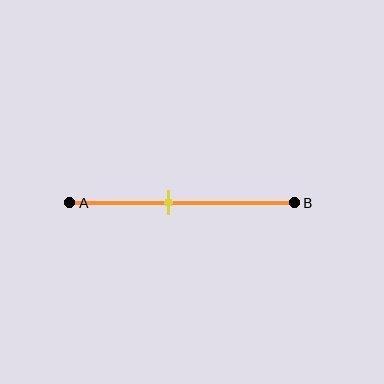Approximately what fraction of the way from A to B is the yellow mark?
The yellow mark is approximately 45% of the way from A to B.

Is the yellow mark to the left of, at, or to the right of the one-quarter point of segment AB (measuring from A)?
The yellow mark is to the right of the one-quarter point of segment AB.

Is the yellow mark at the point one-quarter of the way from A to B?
No, the mark is at about 45% from A, not at the 25% one-quarter point.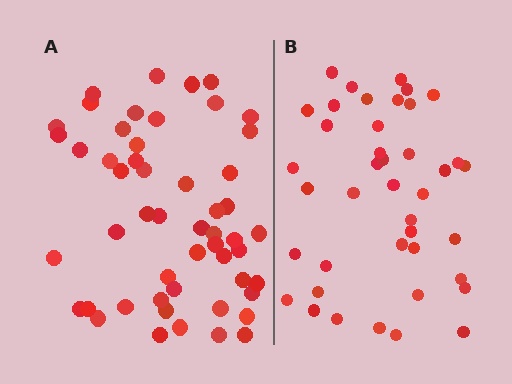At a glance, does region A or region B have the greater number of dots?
Region A (the left region) has more dots.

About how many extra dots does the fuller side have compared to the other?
Region A has roughly 12 or so more dots than region B.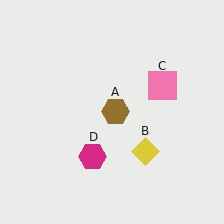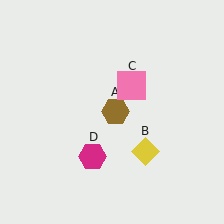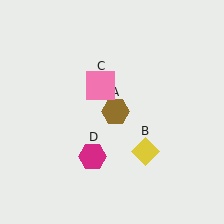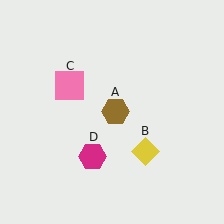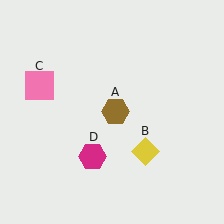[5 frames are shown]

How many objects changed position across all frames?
1 object changed position: pink square (object C).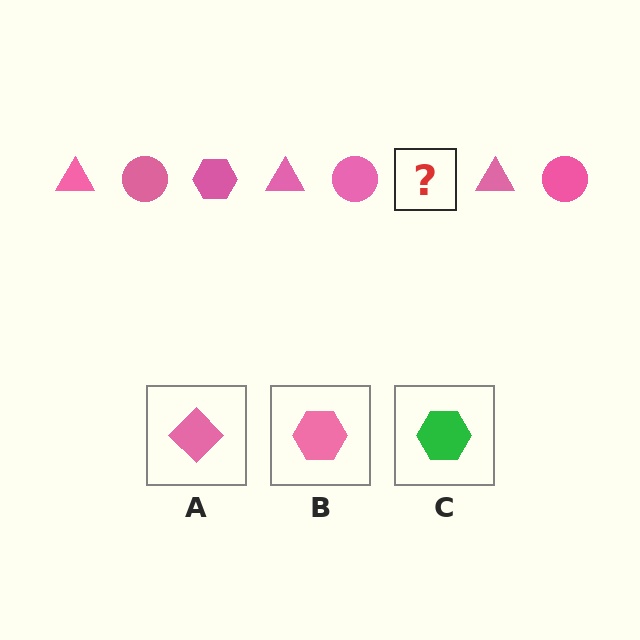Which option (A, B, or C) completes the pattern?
B.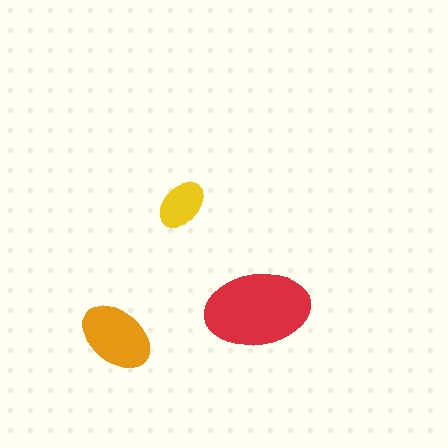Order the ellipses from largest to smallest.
the red one, the orange one, the yellow one.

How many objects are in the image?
There are 3 objects in the image.